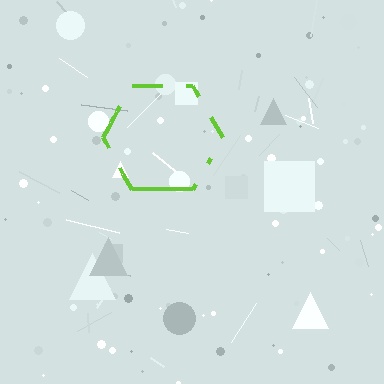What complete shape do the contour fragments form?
The contour fragments form a hexagon.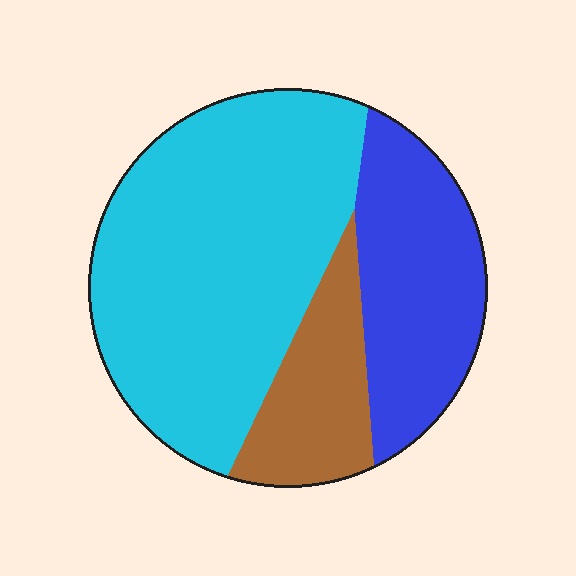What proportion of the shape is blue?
Blue takes up between a quarter and a half of the shape.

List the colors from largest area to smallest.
From largest to smallest: cyan, blue, brown.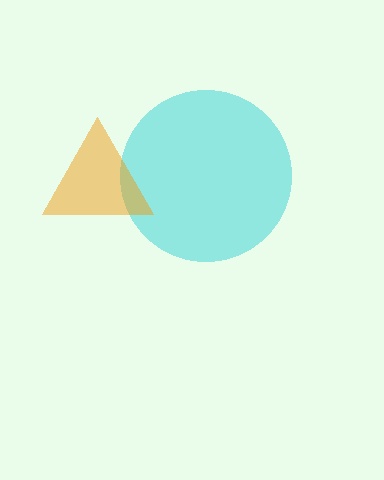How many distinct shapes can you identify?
There are 2 distinct shapes: a cyan circle, an orange triangle.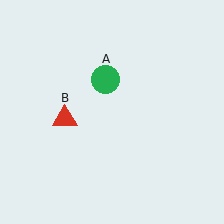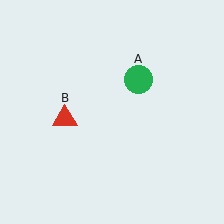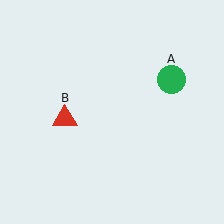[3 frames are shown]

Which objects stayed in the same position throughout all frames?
Red triangle (object B) remained stationary.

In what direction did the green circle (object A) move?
The green circle (object A) moved right.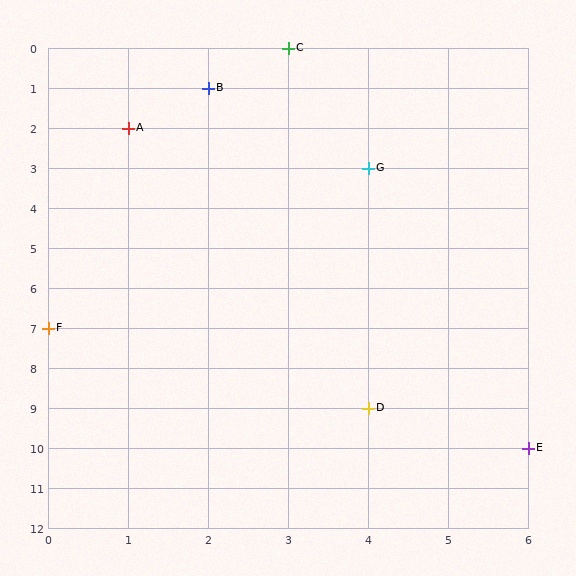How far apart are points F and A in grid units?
Points F and A are 1 column and 5 rows apart (about 5.1 grid units diagonally).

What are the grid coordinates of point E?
Point E is at grid coordinates (6, 10).